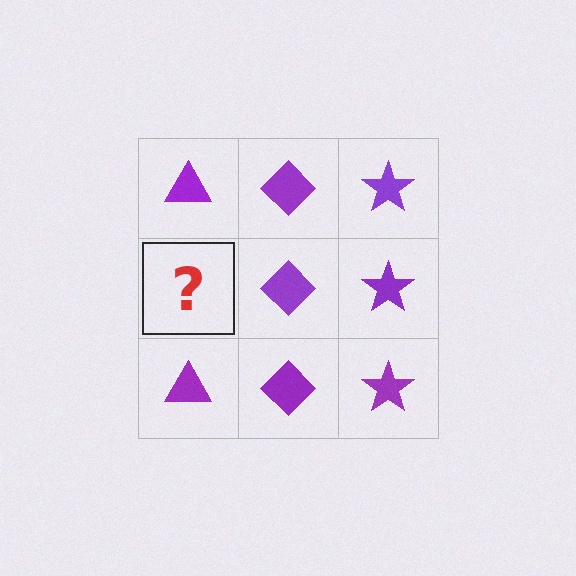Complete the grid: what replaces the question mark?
The question mark should be replaced with a purple triangle.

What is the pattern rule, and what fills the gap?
The rule is that each column has a consistent shape. The gap should be filled with a purple triangle.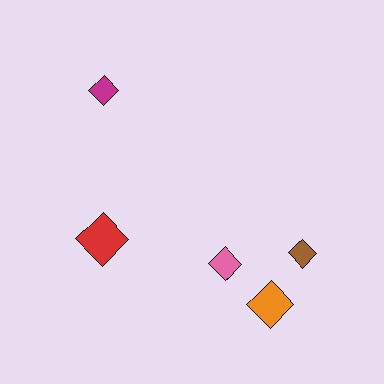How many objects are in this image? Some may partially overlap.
There are 5 objects.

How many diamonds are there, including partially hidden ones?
There are 5 diamonds.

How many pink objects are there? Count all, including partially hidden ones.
There is 1 pink object.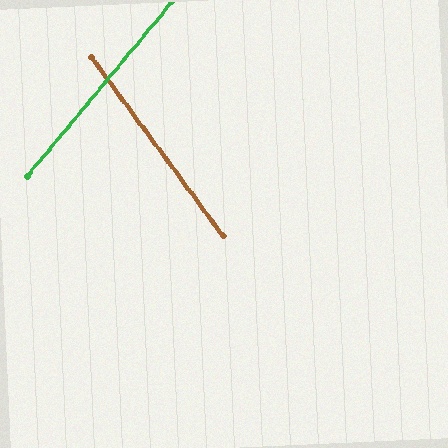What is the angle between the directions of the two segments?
Approximately 76 degrees.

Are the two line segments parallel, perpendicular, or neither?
Neither parallel nor perpendicular — they differ by about 76°.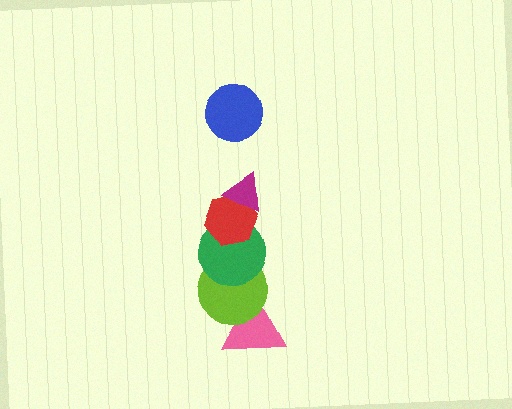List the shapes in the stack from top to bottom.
From top to bottom: the blue circle, the magenta triangle, the red hexagon, the green circle, the lime circle, the pink triangle.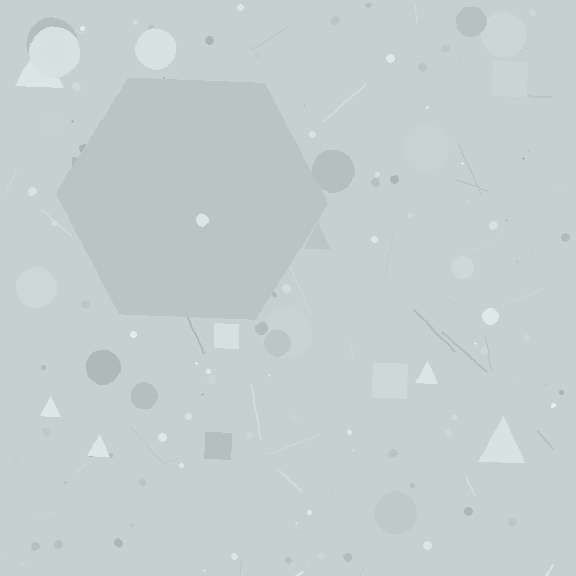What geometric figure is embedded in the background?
A hexagon is embedded in the background.